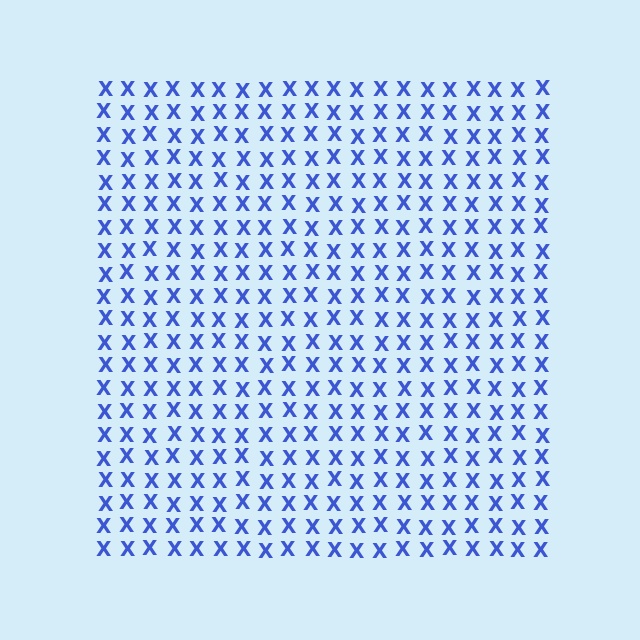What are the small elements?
The small elements are letter X's.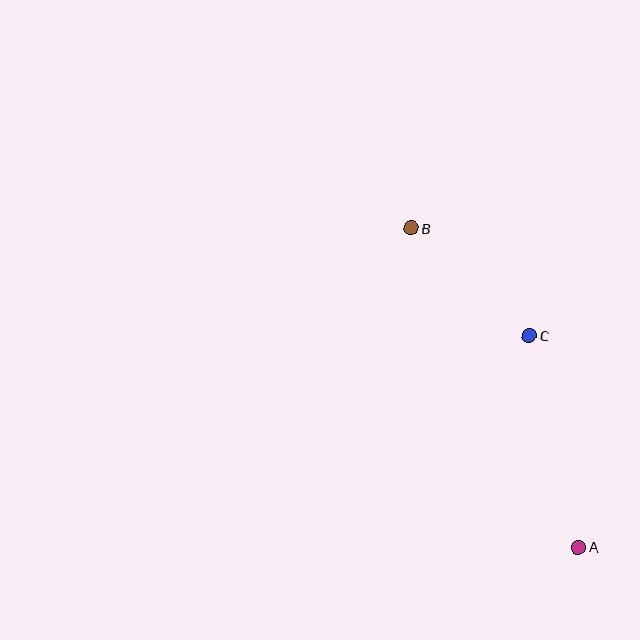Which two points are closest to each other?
Points B and C are closest to each other.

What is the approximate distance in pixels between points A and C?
The distance between A and C is approximately 217 pixels.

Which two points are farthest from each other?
Points A and B are farthest from each other.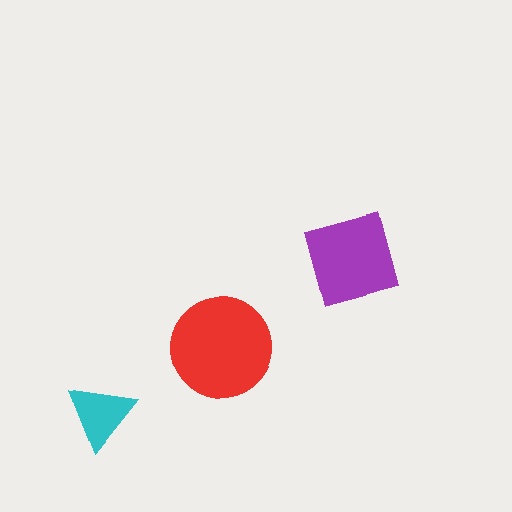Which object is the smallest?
The cyan triangle.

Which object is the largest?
The red circle.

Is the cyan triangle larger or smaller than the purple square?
Smaller.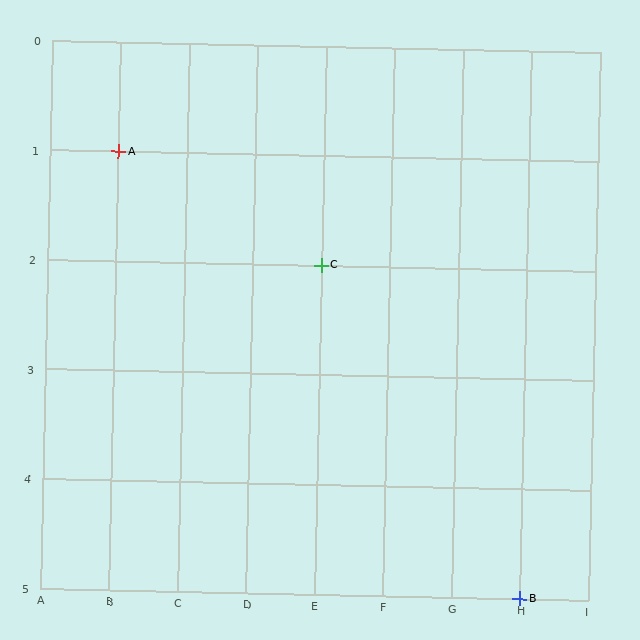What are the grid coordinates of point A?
Point A is at grid coordinates (B, 1).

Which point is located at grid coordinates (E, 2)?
Point C is at (E, 2).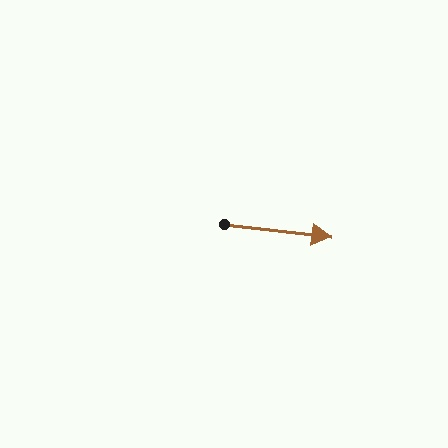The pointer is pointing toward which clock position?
Roughly 3 o'clock.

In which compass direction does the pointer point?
East.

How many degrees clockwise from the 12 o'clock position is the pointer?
Approximately 97 degrees.